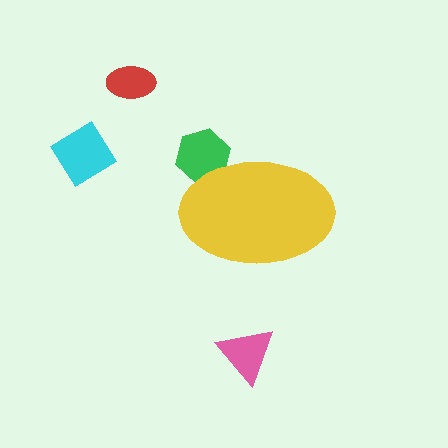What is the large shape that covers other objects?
A yellow ellipse.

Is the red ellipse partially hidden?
No, the red ellipse is fully visible.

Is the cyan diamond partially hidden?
No, the cyan diamond is fully visible.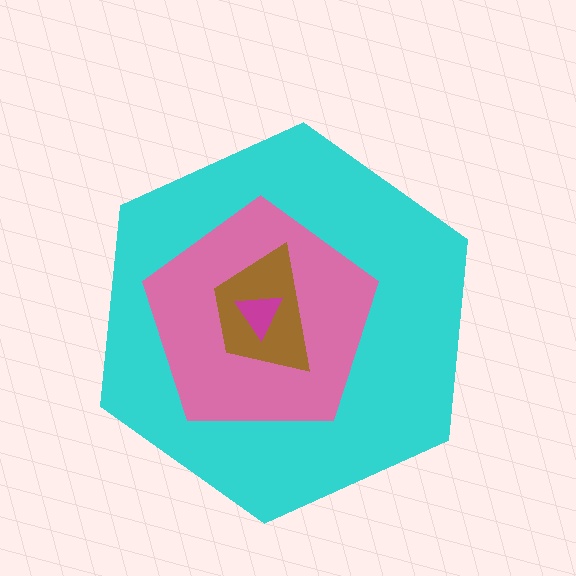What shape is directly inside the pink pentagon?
The brown trapezoid.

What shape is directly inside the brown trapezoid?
The magenta triangle.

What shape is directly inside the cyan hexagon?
The pink pentagon.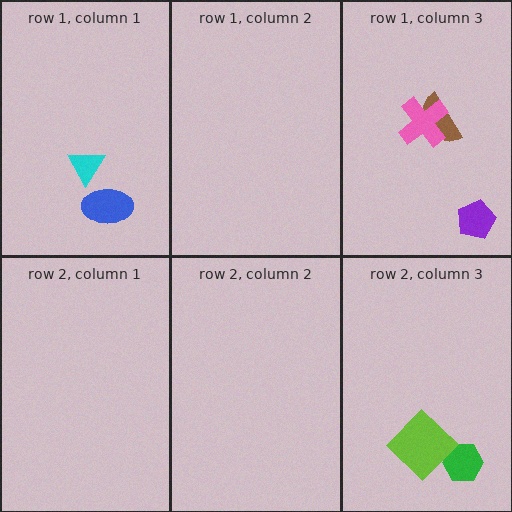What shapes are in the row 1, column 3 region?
The brown semicircle, the purple pentagon, the pink cross.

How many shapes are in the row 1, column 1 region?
2.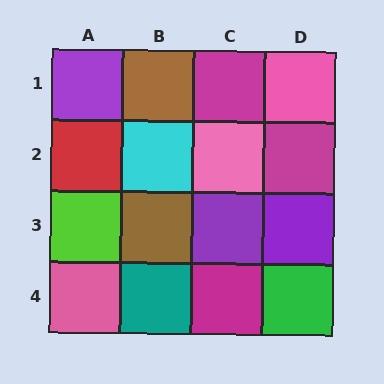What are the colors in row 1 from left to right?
Purple, brown, magenta, pink.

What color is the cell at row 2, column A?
Red.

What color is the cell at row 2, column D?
Magenta.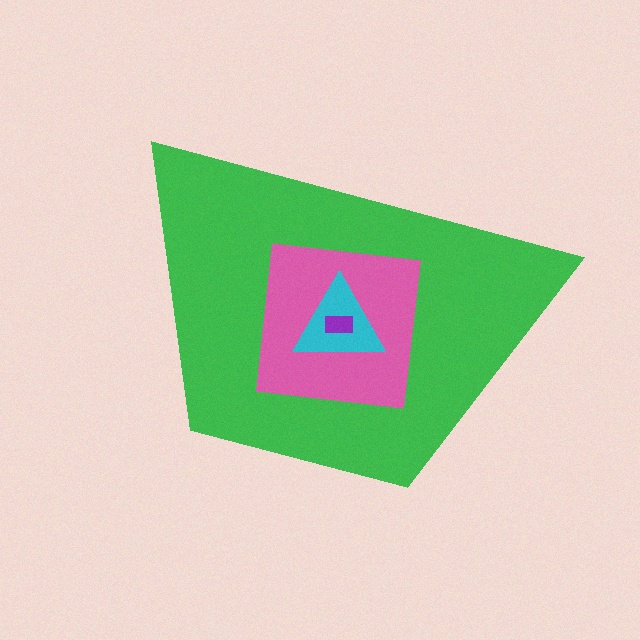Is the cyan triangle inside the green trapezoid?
Yes.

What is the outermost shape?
The green trapezoid.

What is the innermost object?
The purple rectangle.